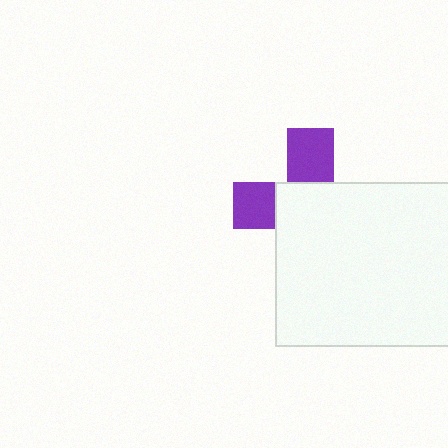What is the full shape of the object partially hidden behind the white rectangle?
The partially hidden object is a purple cross.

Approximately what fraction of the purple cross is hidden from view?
Roughly 64% of the purple cross is hidden behind the white rectangle.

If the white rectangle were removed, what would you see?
You would see the complete purple cross.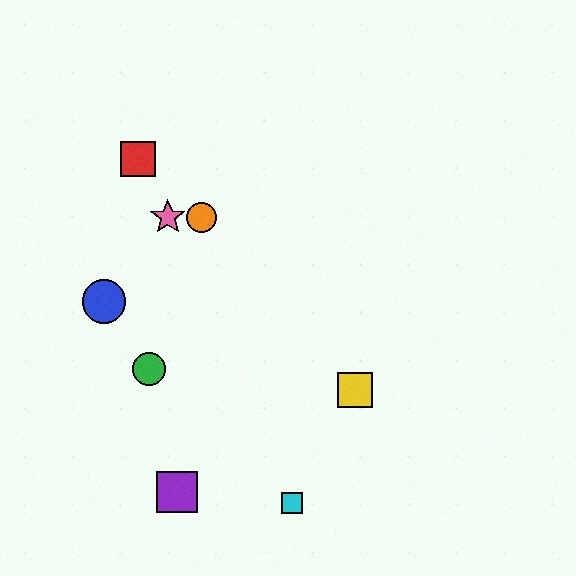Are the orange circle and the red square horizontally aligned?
No, the orange circle is at y≈217 and the red square is at y≈159.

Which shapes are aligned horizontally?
The orange circle, the pink star are aligned horizontally.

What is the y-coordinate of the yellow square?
The yellow square is at y≈390.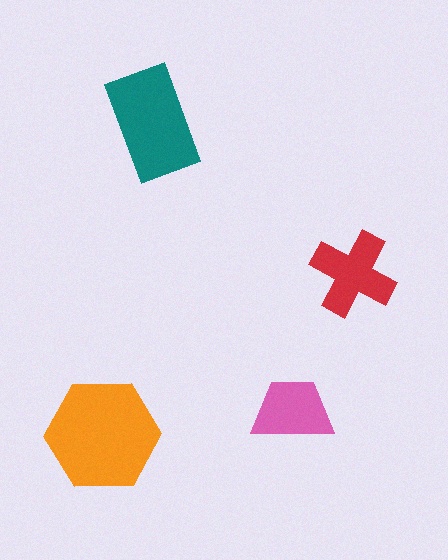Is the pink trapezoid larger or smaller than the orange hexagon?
Smaller.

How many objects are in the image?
There are 4 objects in the image.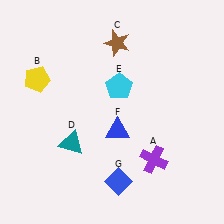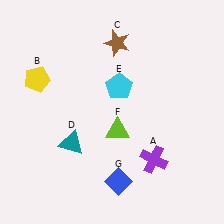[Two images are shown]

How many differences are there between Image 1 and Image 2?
There is 1 difference between the two images.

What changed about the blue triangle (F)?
In Image 1, F is blue. In Image 2, it changed to lime.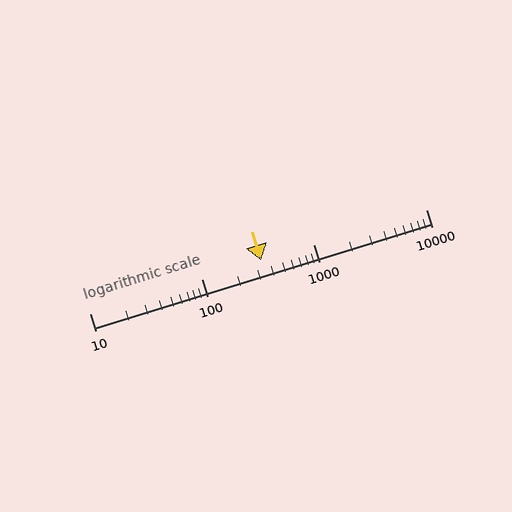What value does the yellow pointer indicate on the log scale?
The pointer indicates approximately 340.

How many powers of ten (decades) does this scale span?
The scale spans 3 decades, from 10 to 10000.